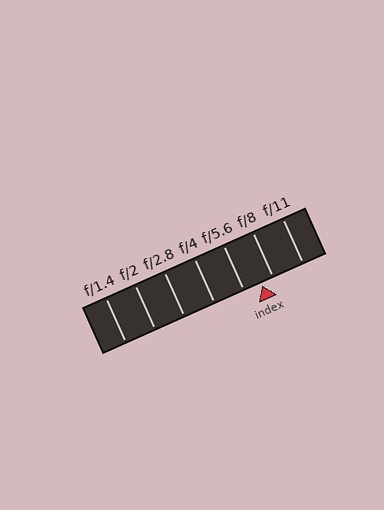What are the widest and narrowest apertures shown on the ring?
The widest aperture shown is f/1.4 and the narrowest is f/11.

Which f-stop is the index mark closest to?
The index mark is closest to f/8.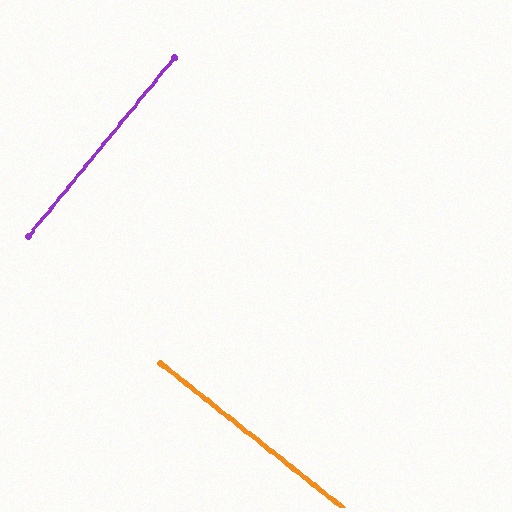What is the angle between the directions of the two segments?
Approximately 89 degrees.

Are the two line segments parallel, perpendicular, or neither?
Perpendicular — they meet at approximately 89°.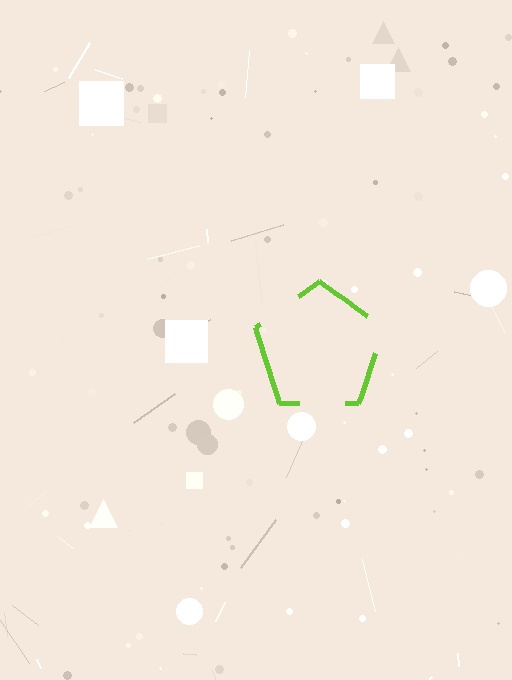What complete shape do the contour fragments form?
The contour fragments form a pentagon.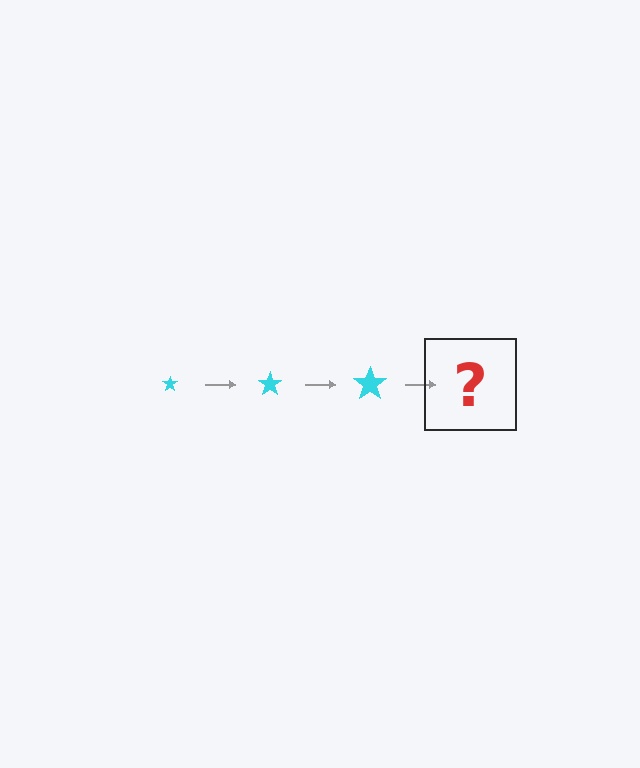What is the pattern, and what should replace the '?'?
The pattern is that the star gets progressively larger each step. The '?' should be a cyan star, larger than the previous one.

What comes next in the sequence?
The next element should be a cyan star, larger than the previous one.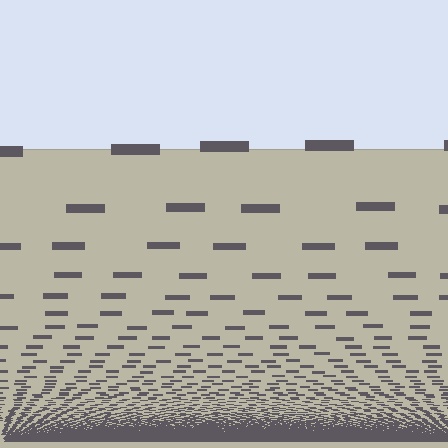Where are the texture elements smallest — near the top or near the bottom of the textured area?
Near the bottom.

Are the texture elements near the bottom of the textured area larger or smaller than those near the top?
Smaller. The gradient is inverted — elements near the bottom are smaller and denser.